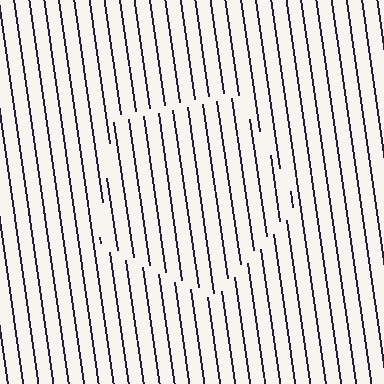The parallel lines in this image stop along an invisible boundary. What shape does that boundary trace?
An illusory pentagon. The interior of the shape contains the same grating, shifted by half a period — the contour is defined by the phase discontinuity where line-ends from the inner and outer gratings abut.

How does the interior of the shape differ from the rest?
The interior of the shape contains the same grating, shifted by half a period — the contour is defined by the phase discontinuity where line-ends from the inner and outer gratings abut.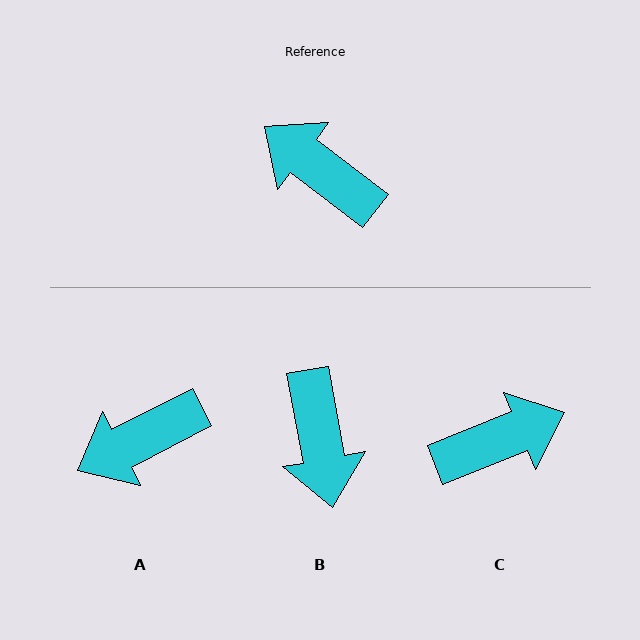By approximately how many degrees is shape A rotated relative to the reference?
Approximately 65 degrees counter-clockwise.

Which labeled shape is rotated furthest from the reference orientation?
B, about 138 degrees away.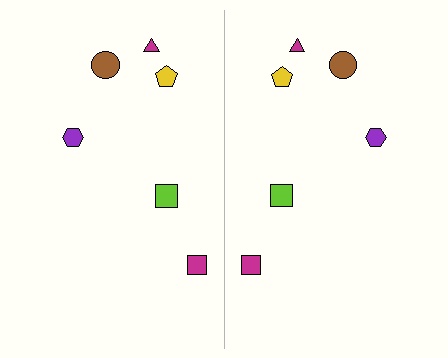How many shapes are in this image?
There are 12 shapes in this image.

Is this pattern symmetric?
Yes, this pattern has bilateral (reflection) symmetry.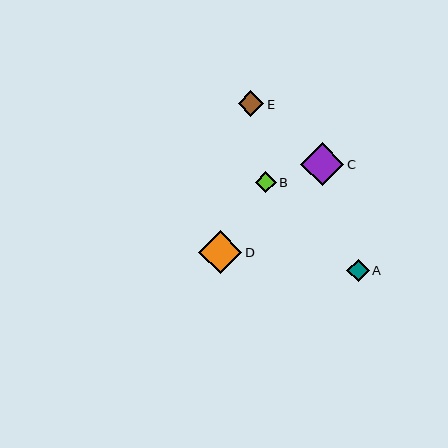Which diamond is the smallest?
Diamond B is the smallest with a size of approximately 21 pixels.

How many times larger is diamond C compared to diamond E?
Diamond C is approximately 1.7 times the size of diamond E.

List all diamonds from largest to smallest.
From largest to smallest: D, C, E, A, B.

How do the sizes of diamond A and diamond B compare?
Diamond A and diamond B are approximately the same size.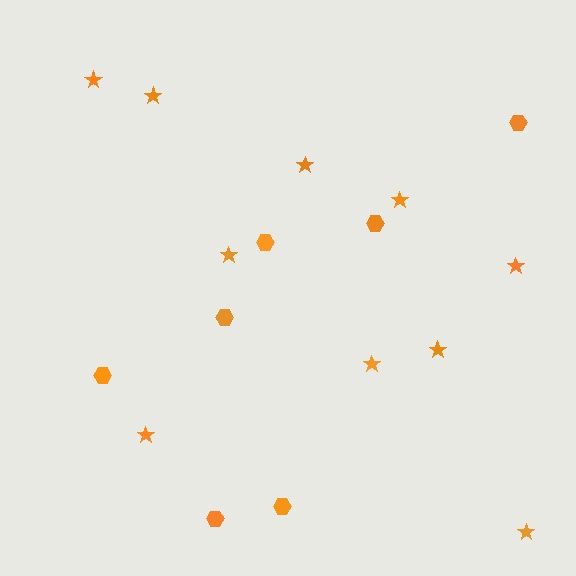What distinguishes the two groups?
There are 2 groups: one group of stars (10) and one group of hexagons (7).